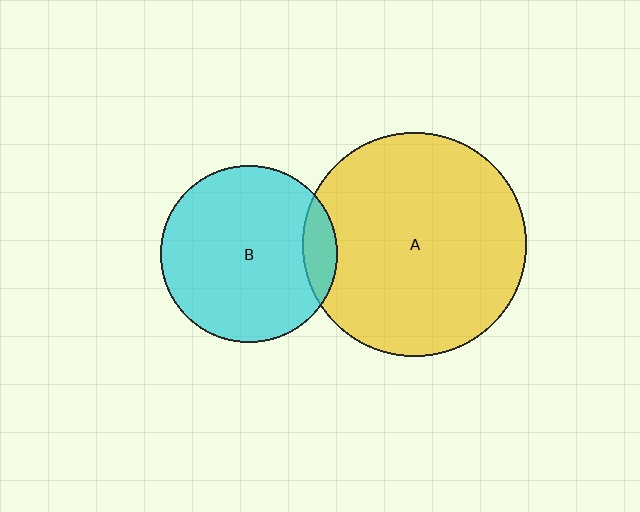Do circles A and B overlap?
Yes.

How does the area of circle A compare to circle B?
Approximately 1.6 times.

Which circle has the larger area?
Circle A (yellow).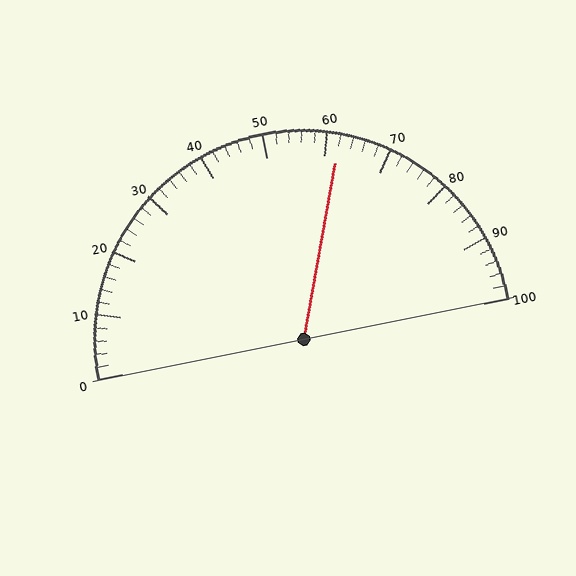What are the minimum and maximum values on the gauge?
The gauge ranges from 0 to 100.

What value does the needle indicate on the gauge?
The needle indicates approximately 62.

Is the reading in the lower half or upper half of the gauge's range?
The reading is in the upper half of the range (0 to 100).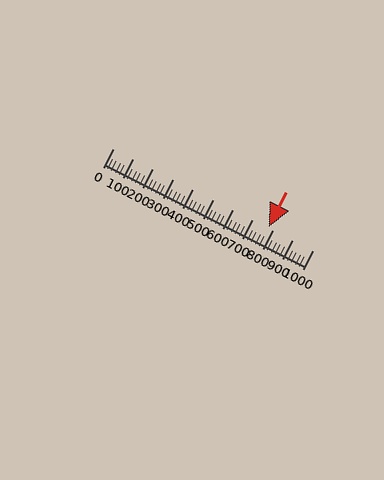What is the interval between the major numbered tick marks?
The major tick marks are spaced 100 units apart.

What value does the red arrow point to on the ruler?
The red arrow points to approximately 780.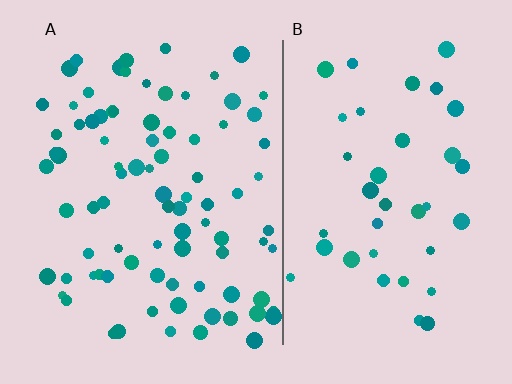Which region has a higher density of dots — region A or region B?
A (the left).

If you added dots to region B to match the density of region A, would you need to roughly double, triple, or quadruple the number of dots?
Approximately double.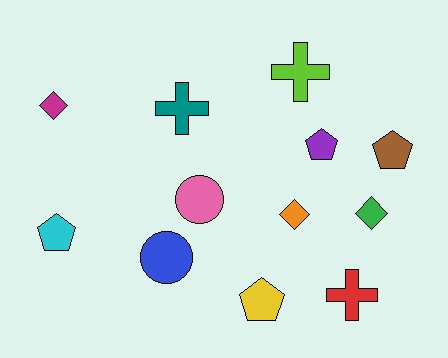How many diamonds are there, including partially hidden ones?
There are 3 diamonds.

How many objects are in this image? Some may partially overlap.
There are 12 objects.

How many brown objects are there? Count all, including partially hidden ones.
There is 1 brown object.